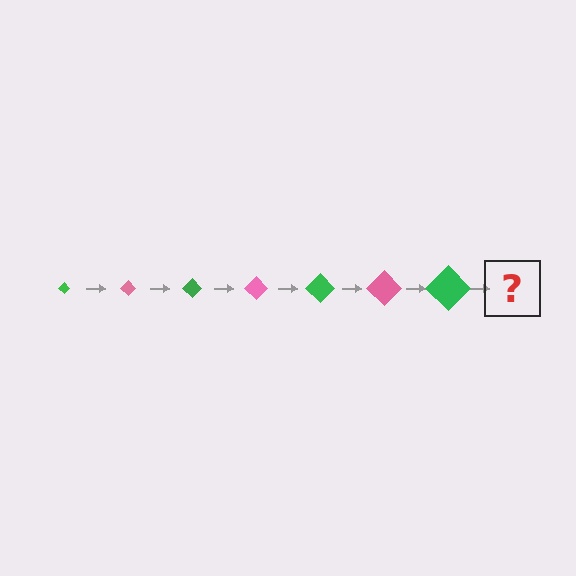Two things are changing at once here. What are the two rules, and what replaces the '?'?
The two rules are that the diamond grows larger each step and the color cycles through green and pink. The '?' should be a pink diamond, larger than the previous one.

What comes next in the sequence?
The next element should be a pink diamond, larger than the previous one.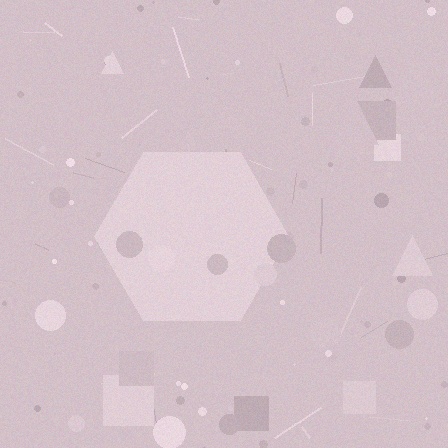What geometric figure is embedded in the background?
A hexagon is embedded in the background.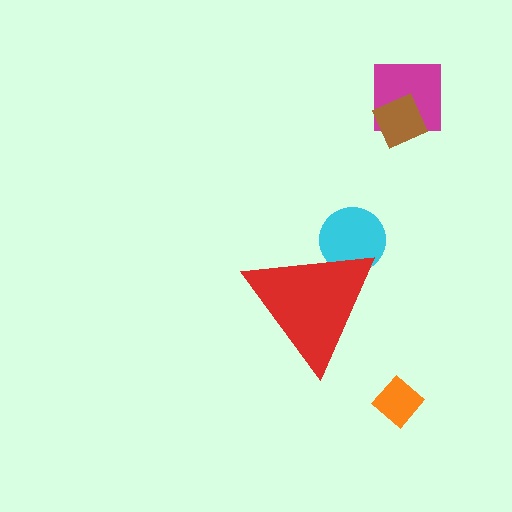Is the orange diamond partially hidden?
No, the orange diamond is fully visible.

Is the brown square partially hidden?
No, the brown square is fully visible.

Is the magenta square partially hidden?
No, the magenta square is fully visible.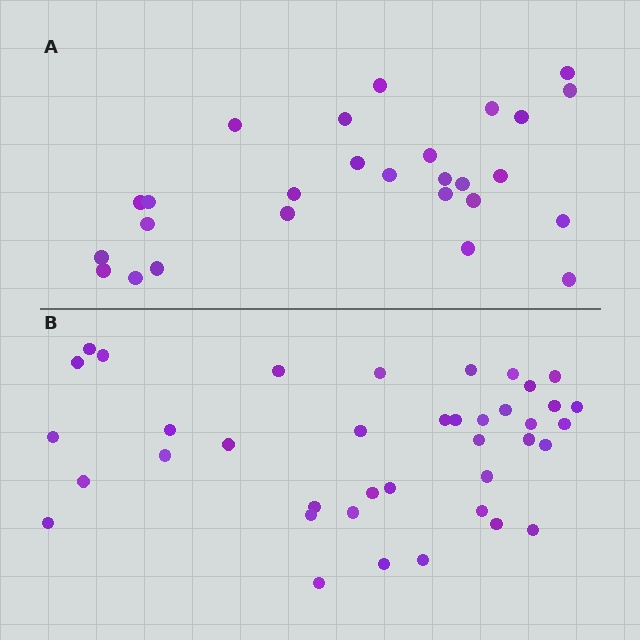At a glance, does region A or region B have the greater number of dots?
Region B (the bottom region) has more dots.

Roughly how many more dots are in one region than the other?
Region B has roughly 12 or so more dots than region A.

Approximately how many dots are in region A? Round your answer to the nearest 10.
About 30 dots. (The exact count is 27, which rounds to 30.)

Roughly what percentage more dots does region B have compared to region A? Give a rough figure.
About 45% more.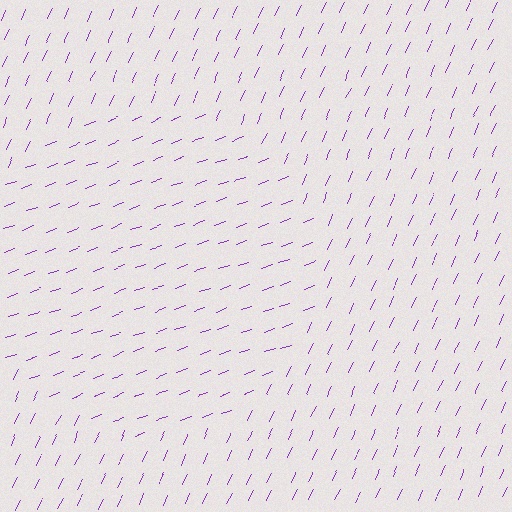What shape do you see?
I see a circle.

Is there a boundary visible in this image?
Yes, there is a texture boundary formed by a change in line orientation.